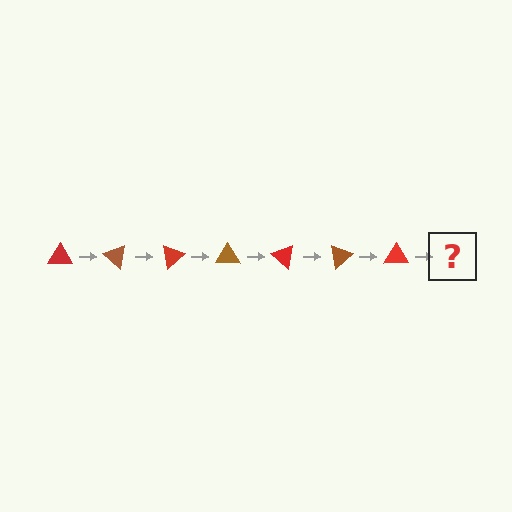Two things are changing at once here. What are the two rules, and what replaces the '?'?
The two rules are that it rotates 40 degrees each step and the color cycles through red and brown. The '?' should be a brown triangle, rotated 280 degrees from the start.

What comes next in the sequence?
The next element should be a brown triangle, rotated 280 degrees from the start.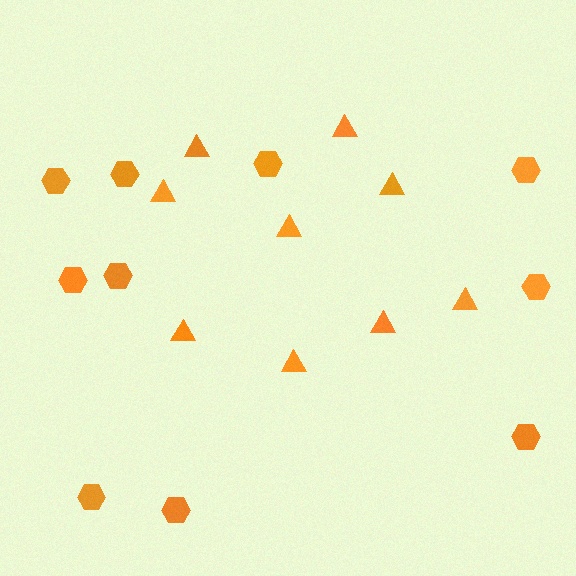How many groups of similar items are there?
There are 2 groups: one group of triangles (9) and one group of hexagons (10).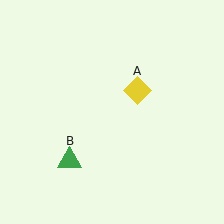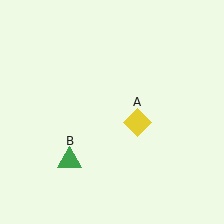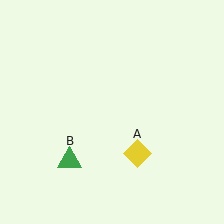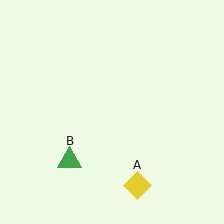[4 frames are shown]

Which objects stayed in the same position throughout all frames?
Green triangle (object B) remained stationary.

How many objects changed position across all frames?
1 object changed position: yellow diamond (object A).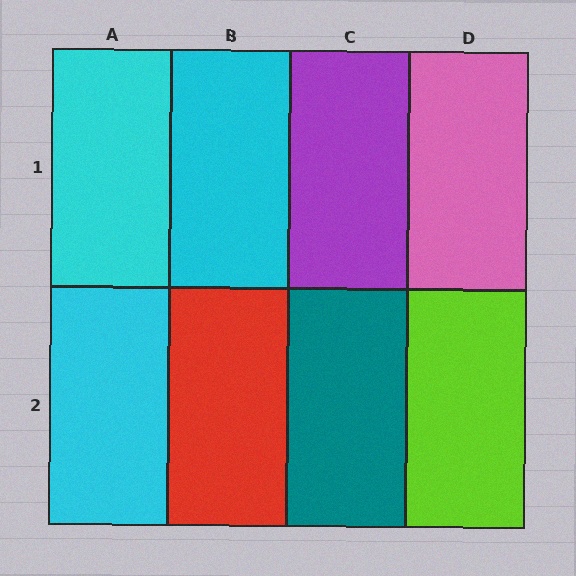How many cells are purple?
1 cell is purple.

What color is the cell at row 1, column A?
Cyan.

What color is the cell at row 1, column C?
Purple.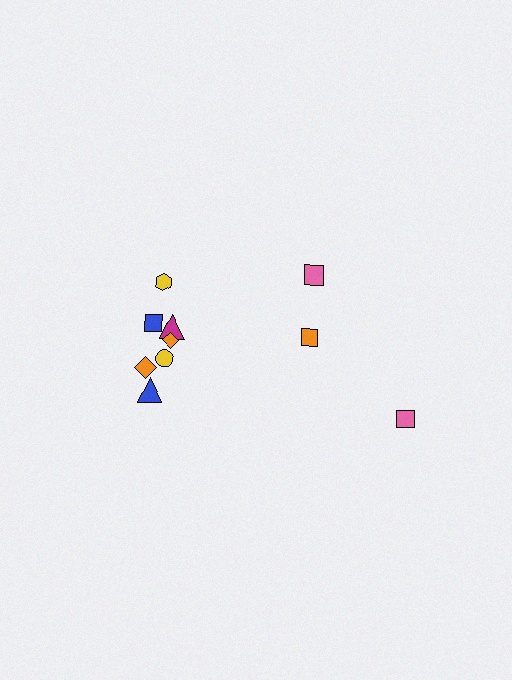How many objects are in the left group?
There are 7 objects.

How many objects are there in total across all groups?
There are 10 objects.